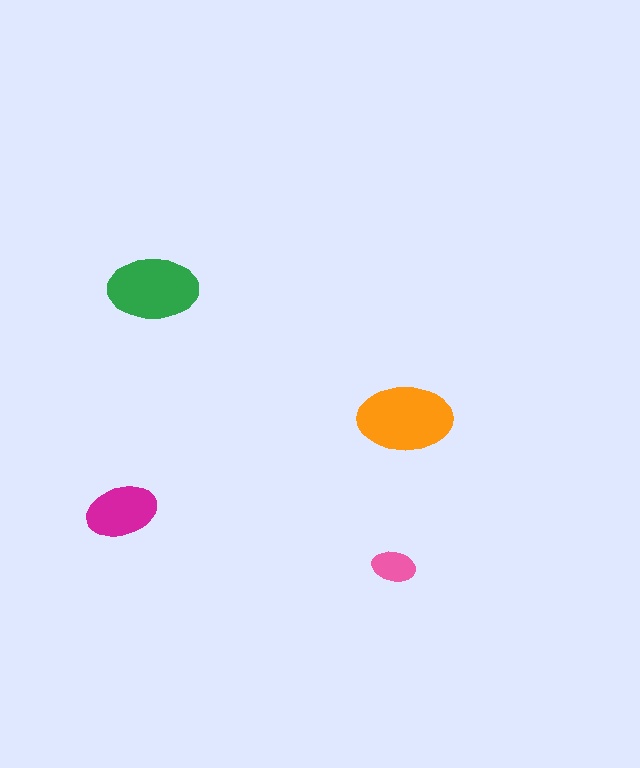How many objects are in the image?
There are 4 objects in the image.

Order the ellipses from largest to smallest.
the orange one, the green one, the magenta one, the pink one.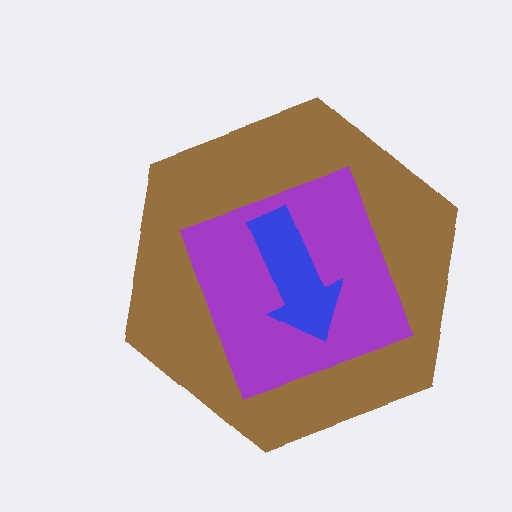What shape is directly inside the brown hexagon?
The purple diamond.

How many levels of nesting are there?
3.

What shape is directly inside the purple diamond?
The blue arrow.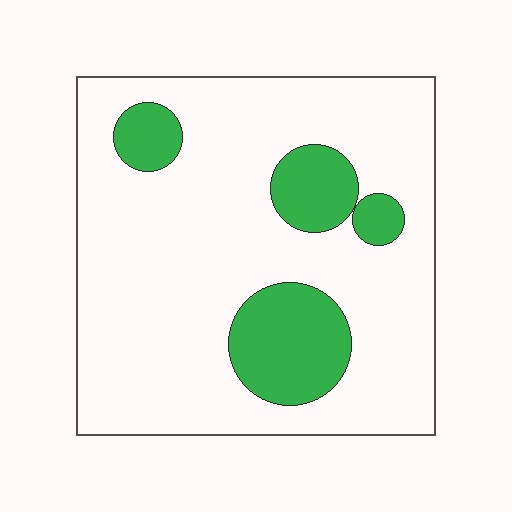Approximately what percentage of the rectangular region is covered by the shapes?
Approximately 20%.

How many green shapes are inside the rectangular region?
4.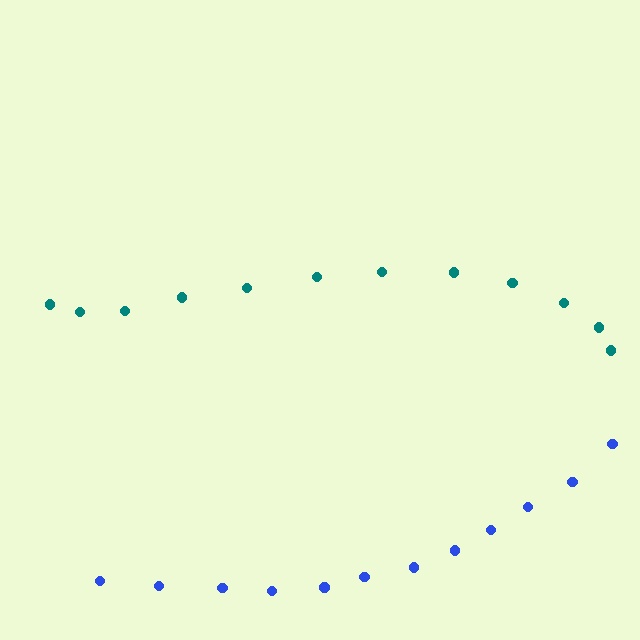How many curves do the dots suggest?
There are 2 distinct paths.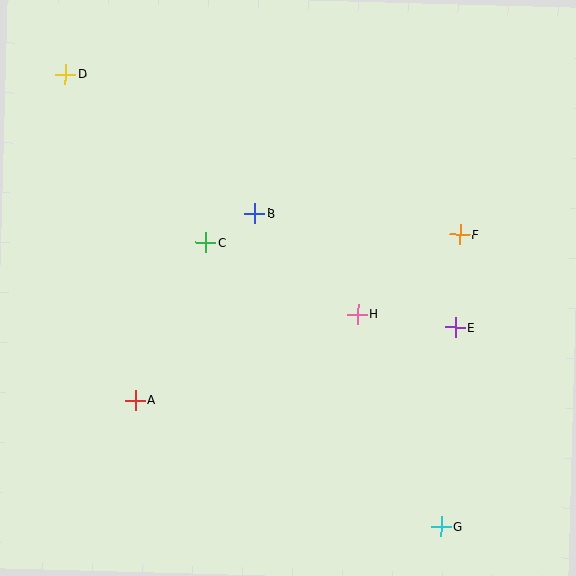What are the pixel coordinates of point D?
Point D is at (65, 74).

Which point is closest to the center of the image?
Point H at (358, 314) is closest to the center.